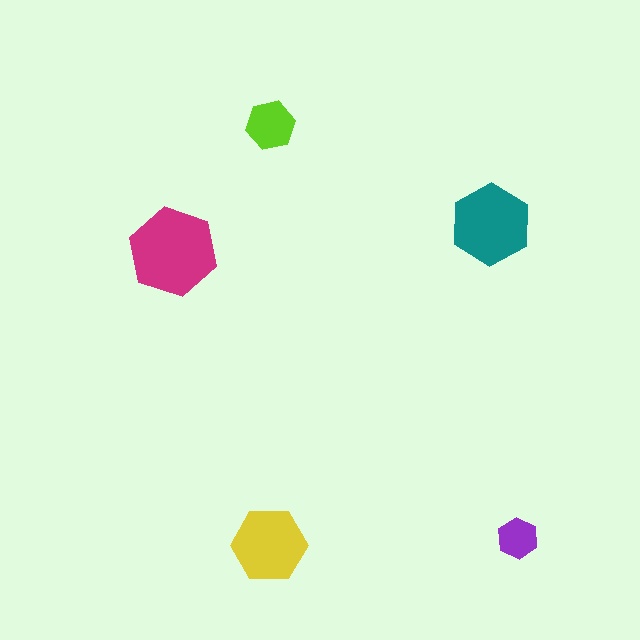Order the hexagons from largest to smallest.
the magenta one, the teal one, the yellow one, the lime one, the purple one.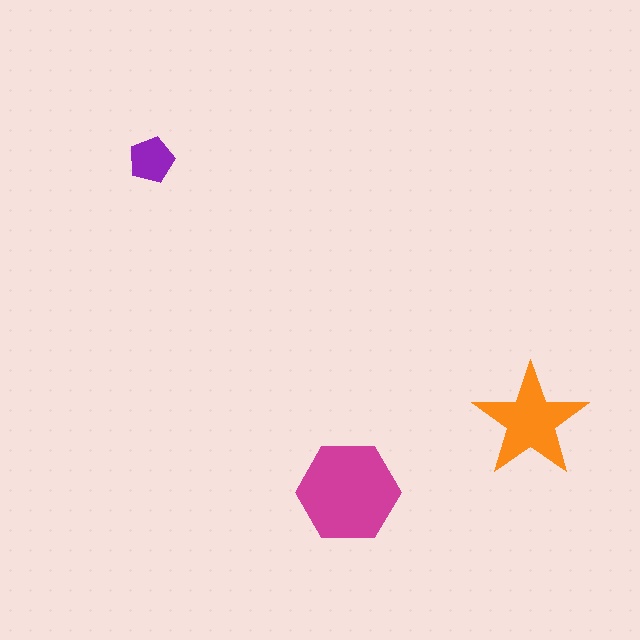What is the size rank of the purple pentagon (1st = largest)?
3rd.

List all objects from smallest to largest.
The purple pentagon, the orange star, the magenta hexagon.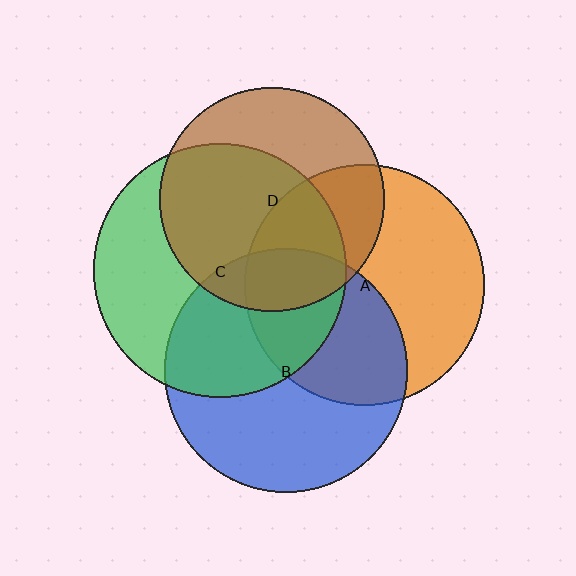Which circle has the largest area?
Circle C (green).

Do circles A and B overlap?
Yes.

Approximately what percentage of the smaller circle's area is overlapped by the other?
Approximately 40%.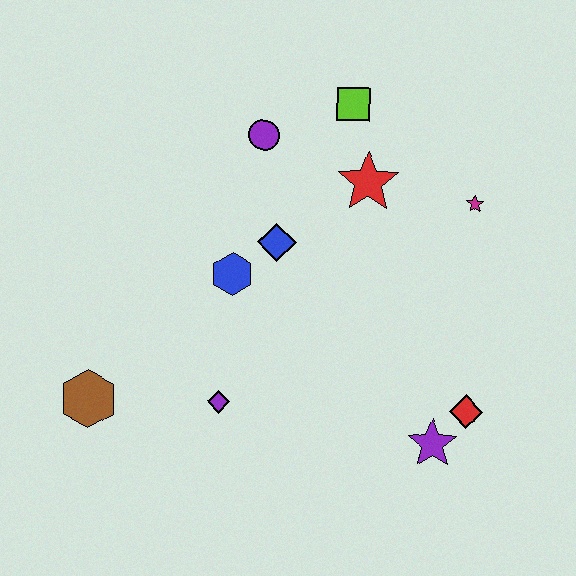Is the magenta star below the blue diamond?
No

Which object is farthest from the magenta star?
The brown hexagon is farthest from the magenta star.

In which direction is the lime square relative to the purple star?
The lime square is above the purple star.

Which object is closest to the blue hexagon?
The blue diamond is closest to the blue hexagon.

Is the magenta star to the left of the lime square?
No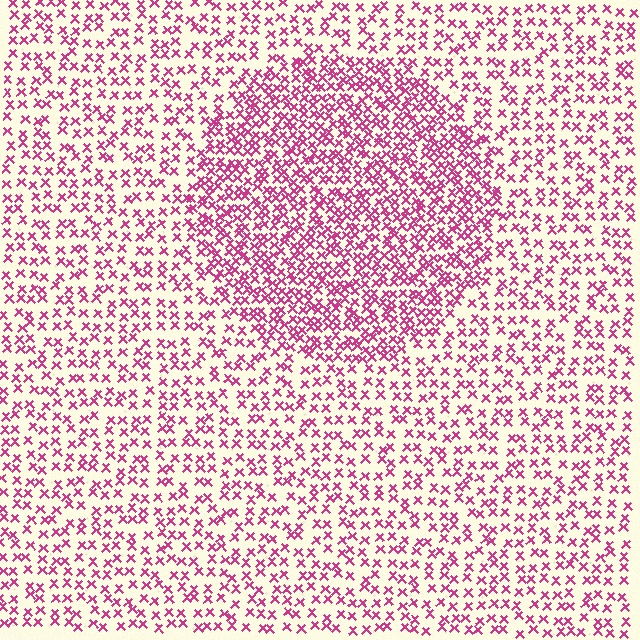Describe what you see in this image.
The image contains small magenta elements arranged at two different densities. A circle-shaped region is visible where the elements are more densely packed than the surrounding area.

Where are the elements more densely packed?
The elements are more densely packed inside the circle boundary.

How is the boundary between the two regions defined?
The boundary is defined by a change in element density (approximately 2.0x ratio). All elements are the same color, size, and shape.